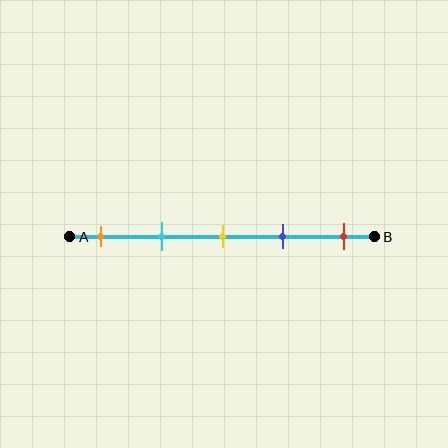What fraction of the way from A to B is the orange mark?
The orange mark is approximately 10% (0.1) of the way from A to B.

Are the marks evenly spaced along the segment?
Yes, the marks are approximately evenly spaced.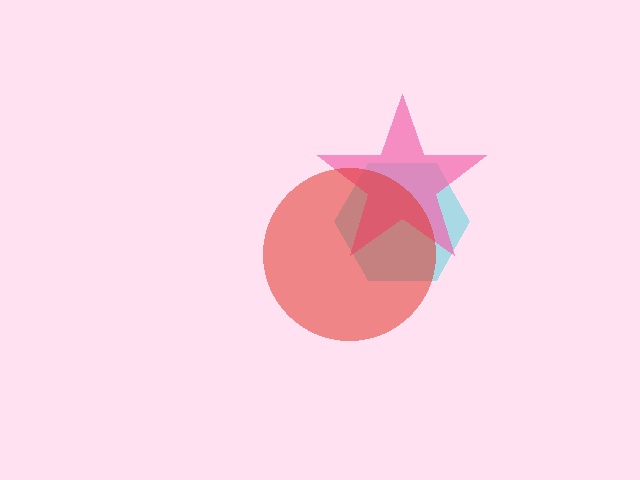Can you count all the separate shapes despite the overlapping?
Yes, there are 3 separate shapes.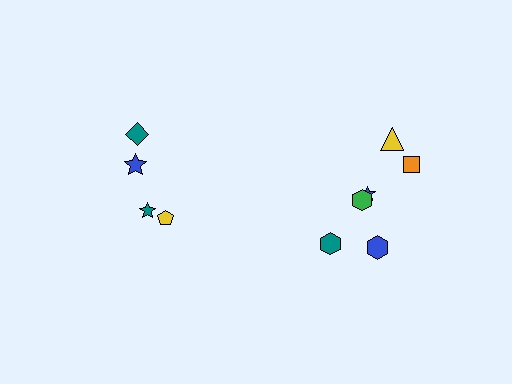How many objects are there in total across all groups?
There are 10 objects.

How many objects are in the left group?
There are 4 objects.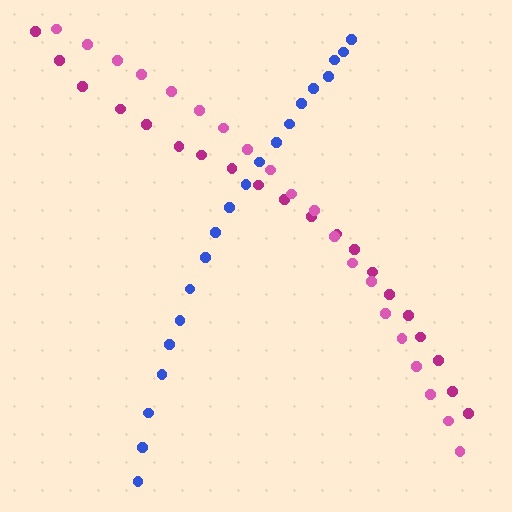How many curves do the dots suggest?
There are 3 distinct paths.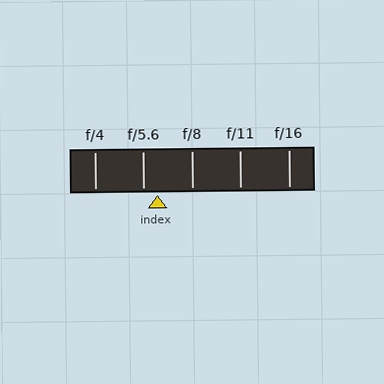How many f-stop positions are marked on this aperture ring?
There are 5 f-stop positions marked.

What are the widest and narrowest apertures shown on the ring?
The widest aperture shown is f/4 and the narrowest is f/16.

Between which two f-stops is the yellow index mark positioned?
The index mark is between f/5.6 and f/8.